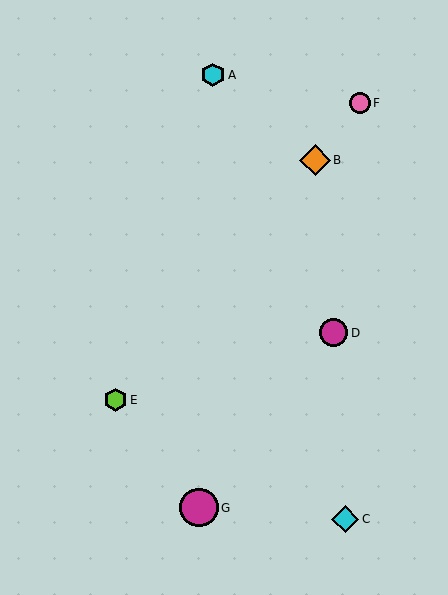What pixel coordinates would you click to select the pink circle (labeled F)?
Click at (360, 103) to select the pink circle F.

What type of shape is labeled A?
Shape A is a cyan hexagon.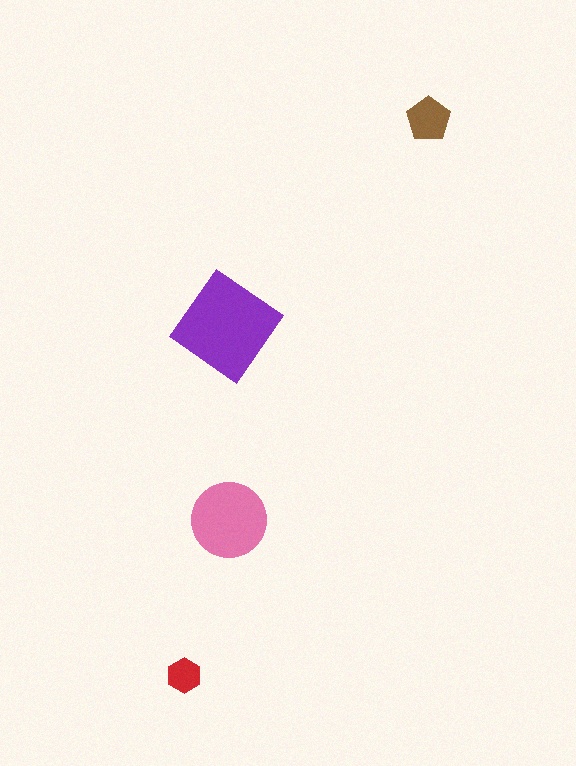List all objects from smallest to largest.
The red hexagon, the brown pentagon, the pink circle, the purple diamond.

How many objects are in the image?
There are 4 objects in the image.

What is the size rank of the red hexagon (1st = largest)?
4th.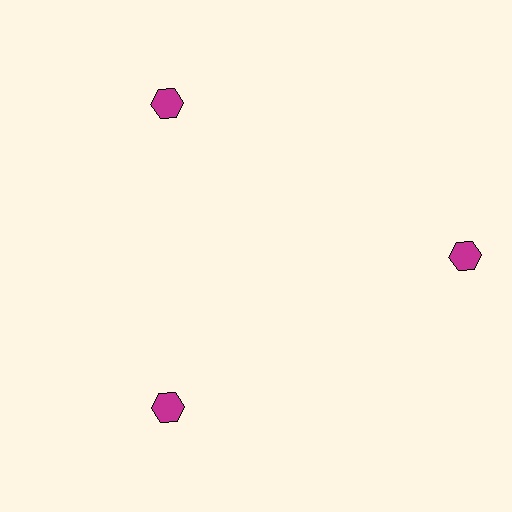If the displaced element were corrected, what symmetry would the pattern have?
It would have 3-fold rotational symmetry — the pattern would map onto itself every 120 degrees.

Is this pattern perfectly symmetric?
No. The 3 magenta hexagons are arranged in a ring, but one element near the 3 o'clock position is pushed outward from the center, breaking the 3-fold rotational symmetry.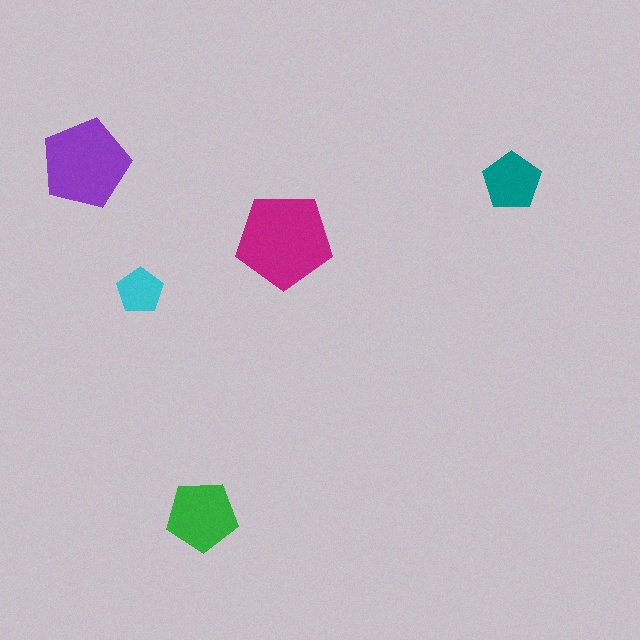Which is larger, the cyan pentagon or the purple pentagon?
The purple one.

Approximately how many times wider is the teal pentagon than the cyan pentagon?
About 1.5 times wider.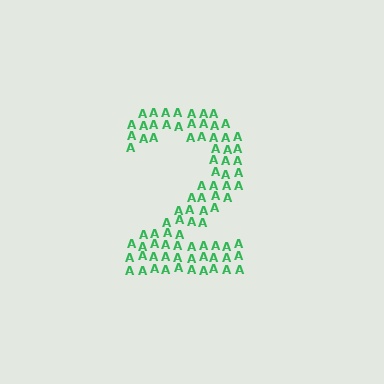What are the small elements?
The small elements are letter A's.